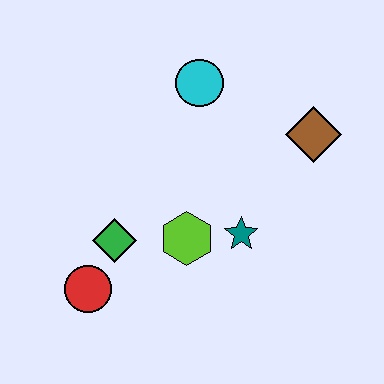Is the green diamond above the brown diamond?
No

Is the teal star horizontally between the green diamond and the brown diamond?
Yes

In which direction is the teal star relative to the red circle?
The teal star is to the right of the red circle.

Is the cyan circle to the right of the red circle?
Yes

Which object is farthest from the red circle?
The brown diamond is farthest from the red circle.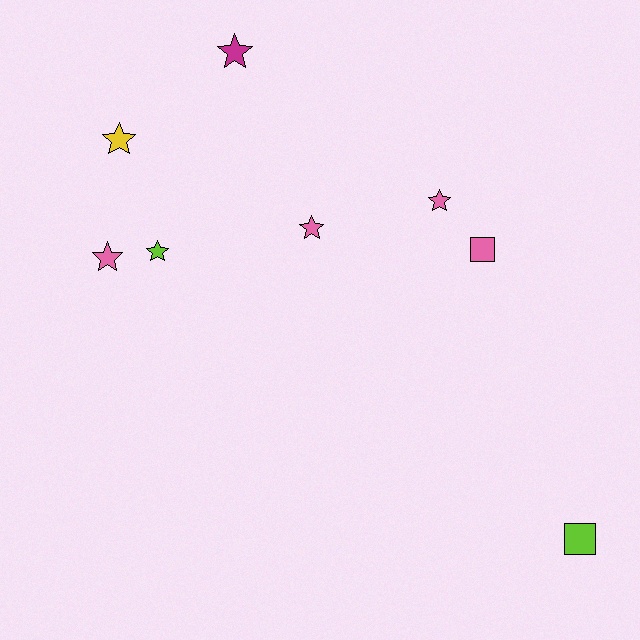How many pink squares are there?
There is 1 pink square.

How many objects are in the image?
There are 8 objects.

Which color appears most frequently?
Pink, with 4 objects.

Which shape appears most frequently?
Star, with 6 objects.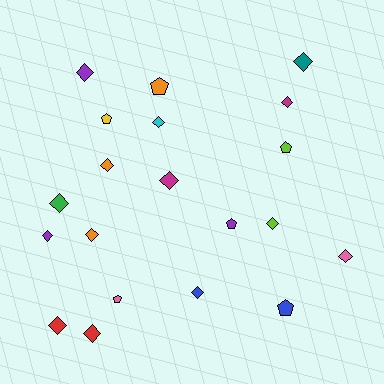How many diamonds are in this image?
There are 14 diamonds.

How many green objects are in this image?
There is 1 green object.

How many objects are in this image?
There are 20 objects.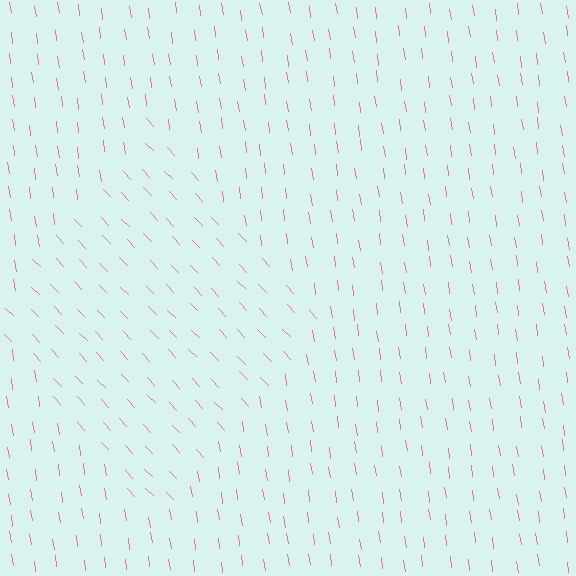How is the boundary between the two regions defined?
The boundary is defined purely by a change in line orientation (approximately 36 degrees difference). All lines are the same color and thickness.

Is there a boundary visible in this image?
Yes, there is a texture boundary formed by a change in line orientation.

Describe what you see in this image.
The image is filled with small pink line segments. A diamond region in the image has lines oriented differently from the surrounding lines, creating a visible texture boundary.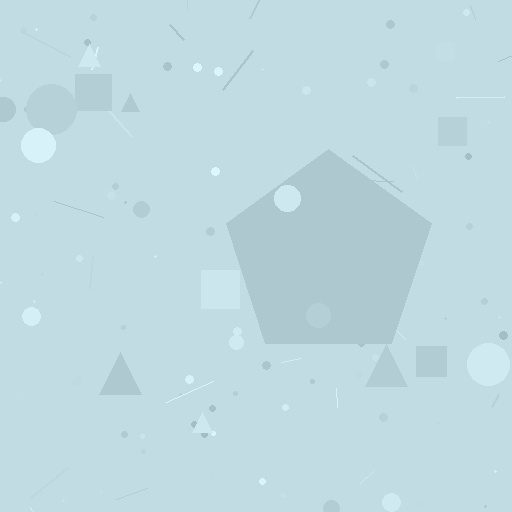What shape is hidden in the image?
A pentagon is hidden in the image.